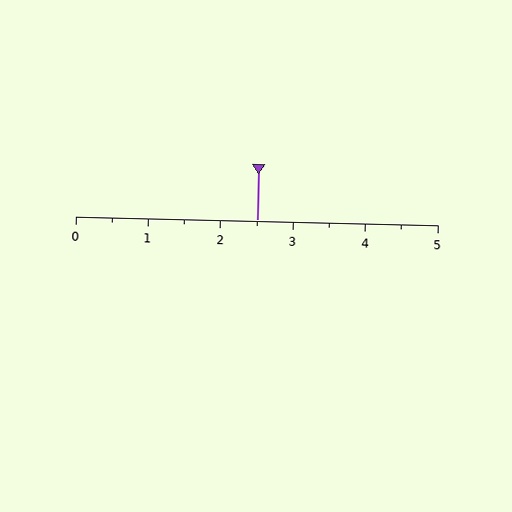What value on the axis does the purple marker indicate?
The marker indicates approximately 2.5.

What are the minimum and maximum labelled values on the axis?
The axis runs from 0 to 5.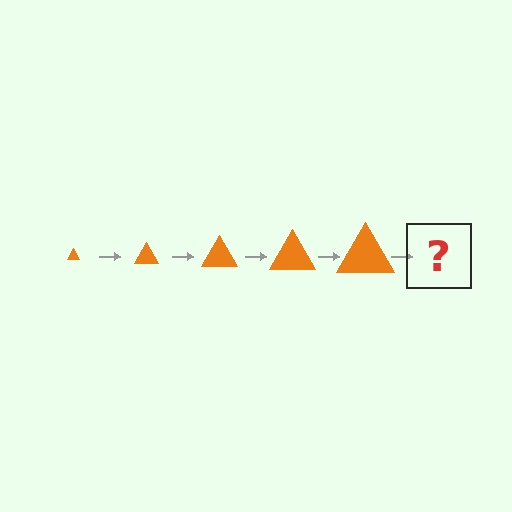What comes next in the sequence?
The next element should be an orange triangle, larger than the previous one.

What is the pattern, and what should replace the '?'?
The pattern is that the triangle gets progressively larger each step. The '?' should be an orange triangle, larger than the previous one.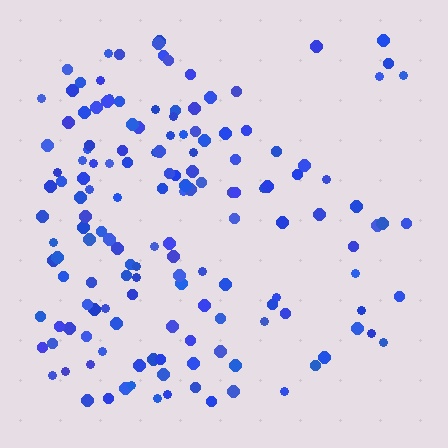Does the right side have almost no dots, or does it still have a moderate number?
Still a moderate number, just noticeably fewer than the left.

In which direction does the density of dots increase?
From right to left, with the left side densest.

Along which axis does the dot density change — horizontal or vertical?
Horizontal.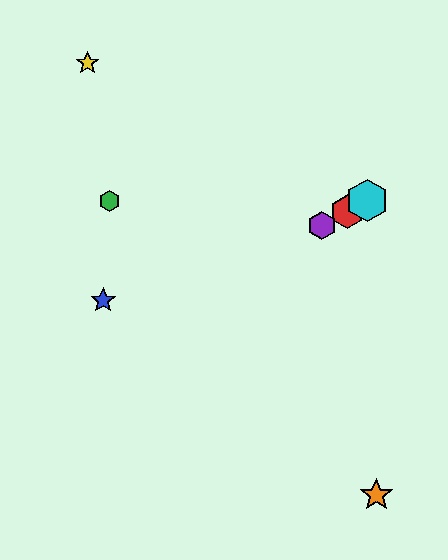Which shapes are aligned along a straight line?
The red hexagon, the purple hexagon, the cyan hexagon are aligned along a straight line.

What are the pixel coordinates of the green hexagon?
The green hexagon is at (109, 201).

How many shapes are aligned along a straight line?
3 shapes (the red hexagon, the purple hexagon, the cyan hexagon) are aligned along a straight line.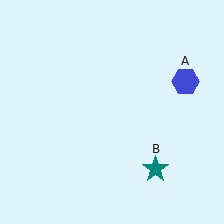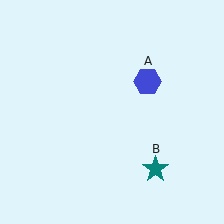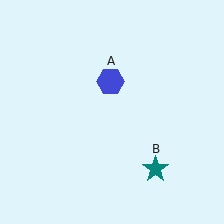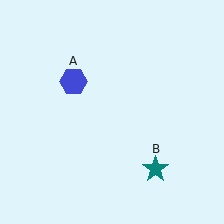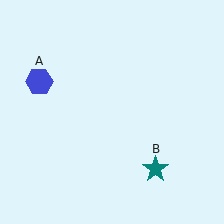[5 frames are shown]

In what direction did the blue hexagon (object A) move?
The blue hexagon (object A) moved left.